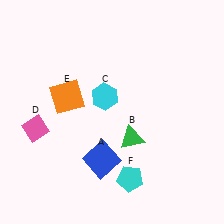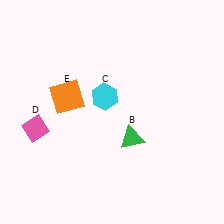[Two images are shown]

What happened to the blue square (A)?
The blue square (A) was removed in Image 2. It was in the bottom-left area of Image 1.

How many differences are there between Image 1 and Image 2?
There are 2 differences between the two images.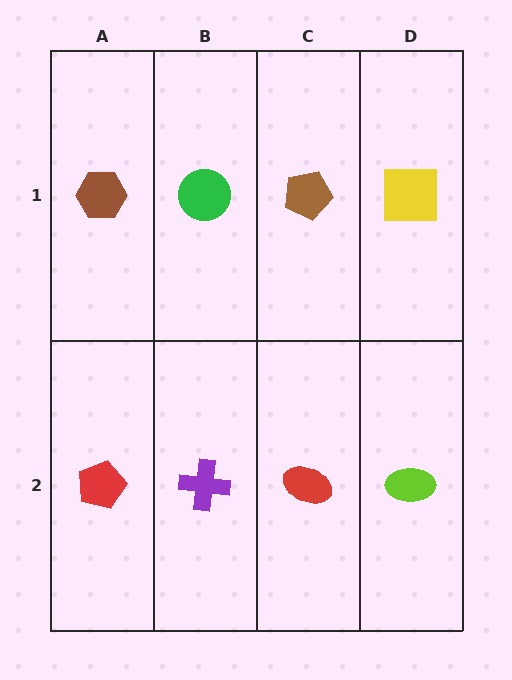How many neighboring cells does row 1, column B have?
3.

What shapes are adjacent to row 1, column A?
A red pentagon (row 2, column A), a green circle (row 1, column B).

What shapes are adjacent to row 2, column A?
A brown hexagon (row 1, column A), a purple cross (row 2, column B).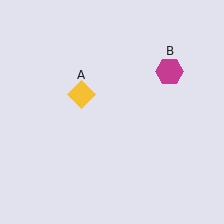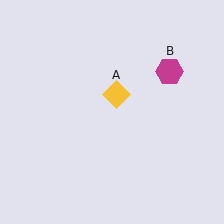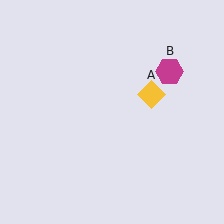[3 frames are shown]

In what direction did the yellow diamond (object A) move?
The yellow diamond (object A) moved right.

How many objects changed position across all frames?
1 object changed position: yellow diamond (object A).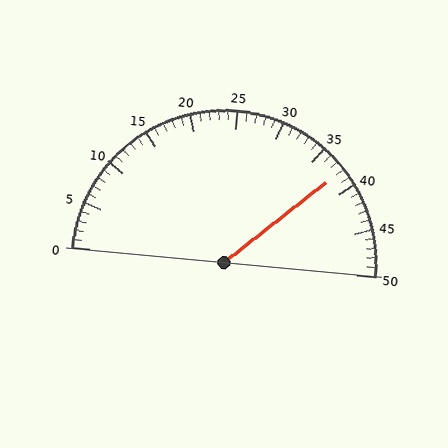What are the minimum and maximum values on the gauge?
The gauge ranges from 0 to 50.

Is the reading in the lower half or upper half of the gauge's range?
The reading is in the upper half of the range (0 to 50).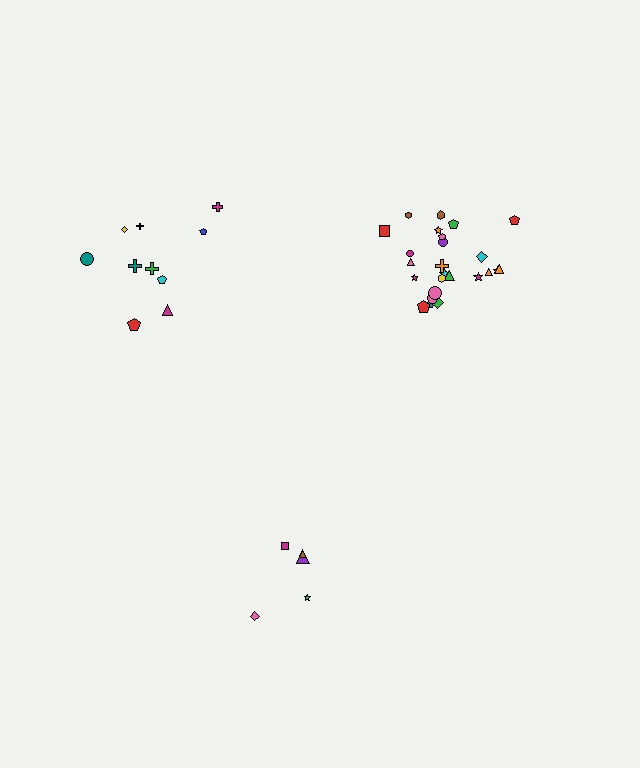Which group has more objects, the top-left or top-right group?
The top-right group.